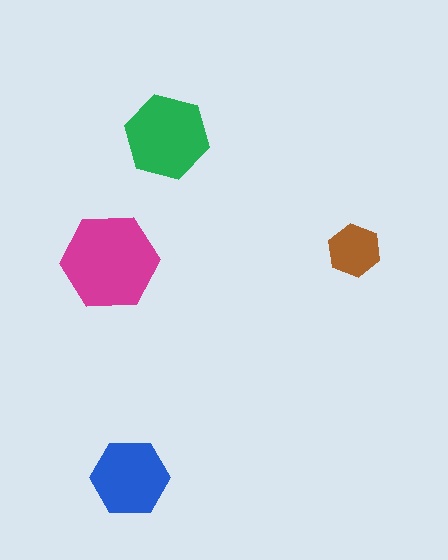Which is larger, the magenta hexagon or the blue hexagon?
The magenta one.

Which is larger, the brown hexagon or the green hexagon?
The green one.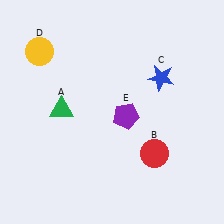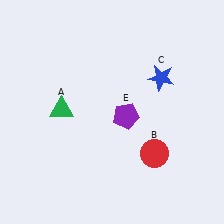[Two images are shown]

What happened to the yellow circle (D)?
The yellow circle (D) was removed in Image 2. It was in the top-left area of Image 1.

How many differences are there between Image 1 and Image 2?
There is 1 difference between the two images.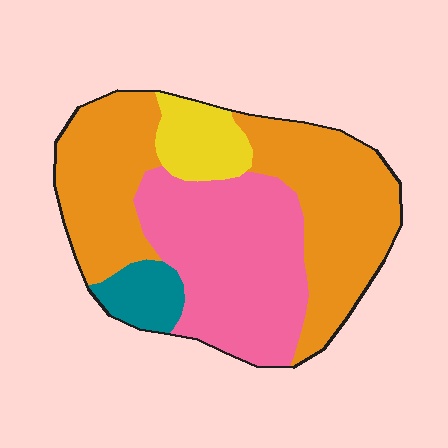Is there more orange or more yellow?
Orange.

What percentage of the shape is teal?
Teal covers 7% of the shape.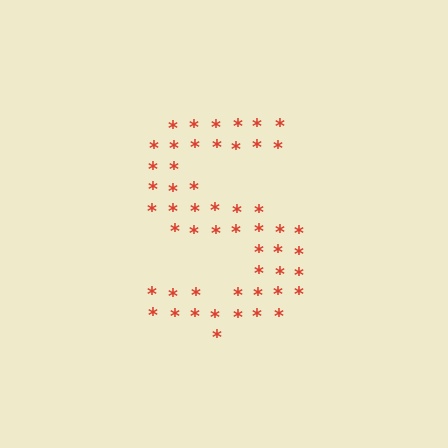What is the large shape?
The large shape is the letter S.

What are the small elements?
The small elements are asterisks.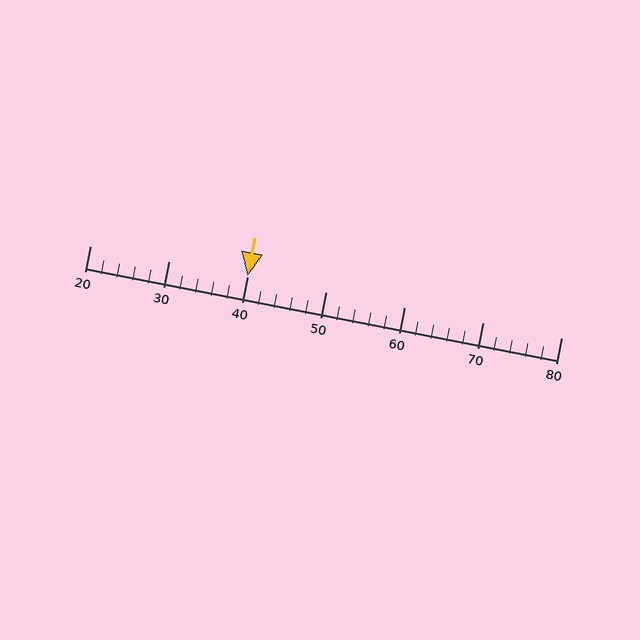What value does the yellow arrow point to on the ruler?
The yellow arrow points to approximately 40.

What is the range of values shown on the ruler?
The ruler shows values from 20 to 80.